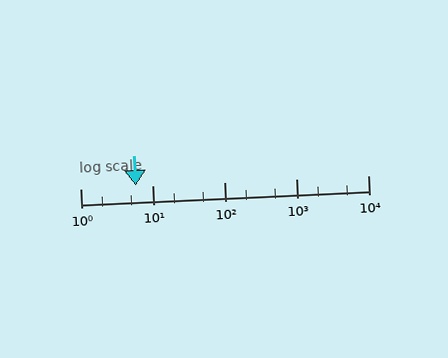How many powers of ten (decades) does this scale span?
The scale spans 4 decades, from 1 to 10000.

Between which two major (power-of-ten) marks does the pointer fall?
The pointer is between 1 and 10.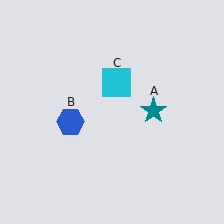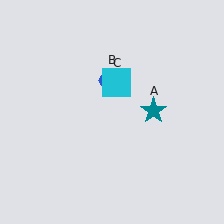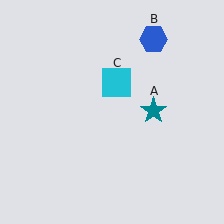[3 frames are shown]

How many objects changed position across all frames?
1 object changed position: blue hexagon (object B).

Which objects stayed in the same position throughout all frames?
Teal star (object A) and cyan square (object C) remained stationary.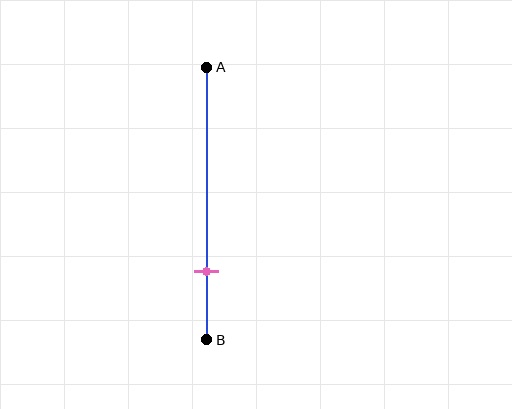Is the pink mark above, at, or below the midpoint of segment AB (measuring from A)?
The pink mark is below the midpoint of segment AB.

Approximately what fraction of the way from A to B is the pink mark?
The pink mark is approximately 75% of the way from A to B.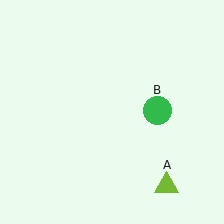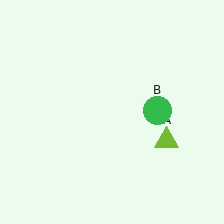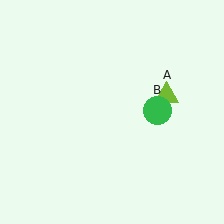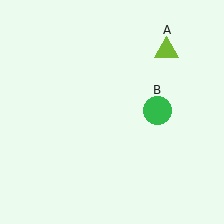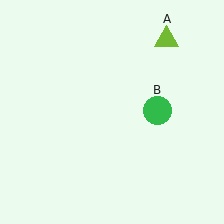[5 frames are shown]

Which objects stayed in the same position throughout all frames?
Green circle (object B) remained stationary.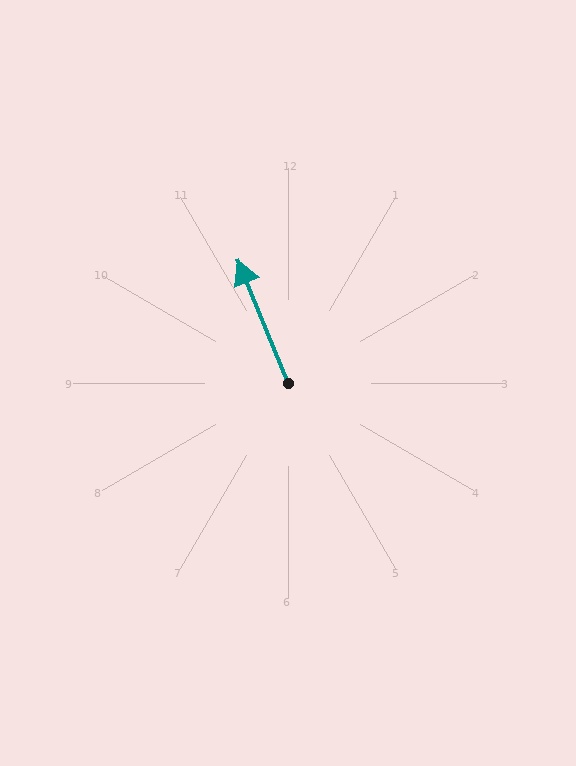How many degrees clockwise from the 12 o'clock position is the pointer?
Approximately 338 degrees.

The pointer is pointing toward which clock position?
Roughly 11 o'clock.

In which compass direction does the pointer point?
North.